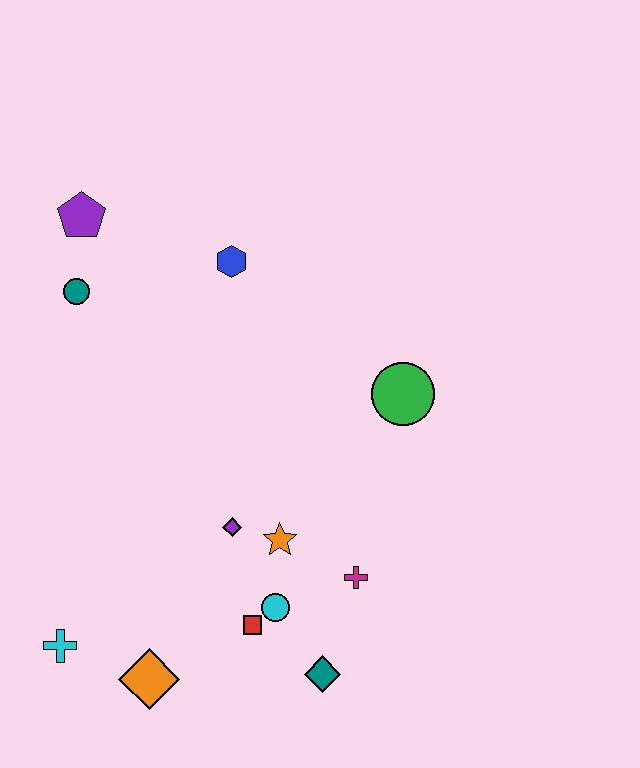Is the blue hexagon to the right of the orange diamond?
Yes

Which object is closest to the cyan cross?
The orange diamond is closest to the cyan cross.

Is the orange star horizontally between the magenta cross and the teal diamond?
No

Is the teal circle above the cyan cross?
Yes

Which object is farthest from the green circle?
The cyan cross is farthest from the green circle.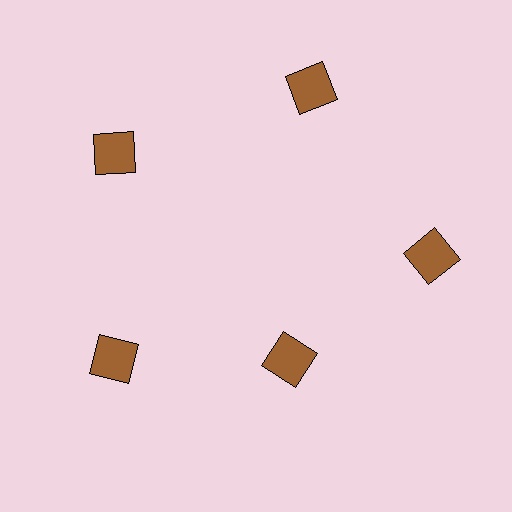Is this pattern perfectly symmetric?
No. The 5 brown squares are arranged in a ring, but one element near the 5 o'clock position is pulled inward toward the center, breaking the 5-fold rotational symmetry.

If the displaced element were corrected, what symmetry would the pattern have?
It would have 5-fold rotational symmetry — the pattern would map onto itself every 72 degrees.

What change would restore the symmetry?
The symmetry would be restored by moving it outward, back onto the ring so that all 5 squares sit at equal angles and equal distance from the center.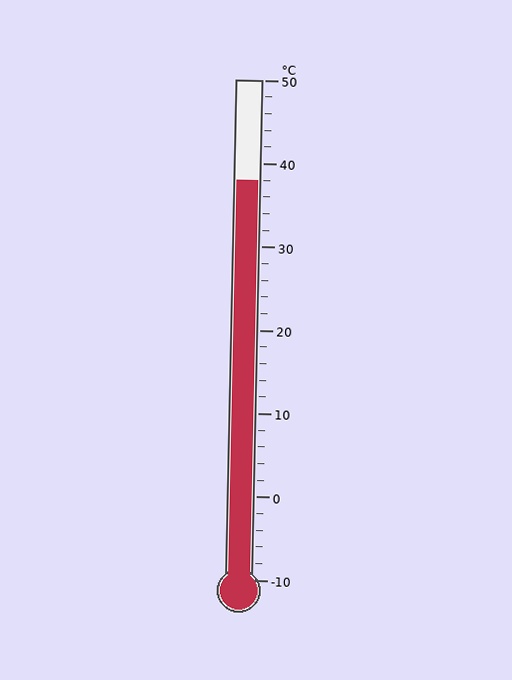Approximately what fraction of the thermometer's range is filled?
The thermometer is filled to approximately 80% of its range.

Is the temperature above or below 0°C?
The temperature is above 0°C.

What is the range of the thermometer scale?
The thermometer scale ranges from -10°C to 50°C.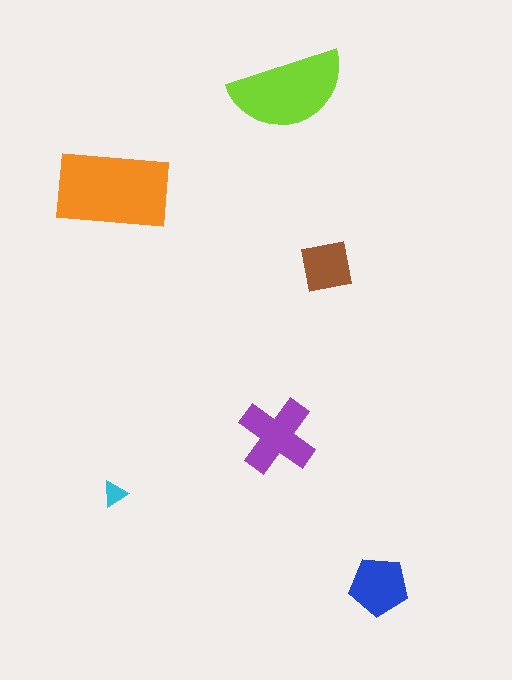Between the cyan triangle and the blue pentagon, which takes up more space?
The blue pentagon.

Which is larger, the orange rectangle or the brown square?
The orange rectangle.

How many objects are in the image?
There are 6 objects in the image.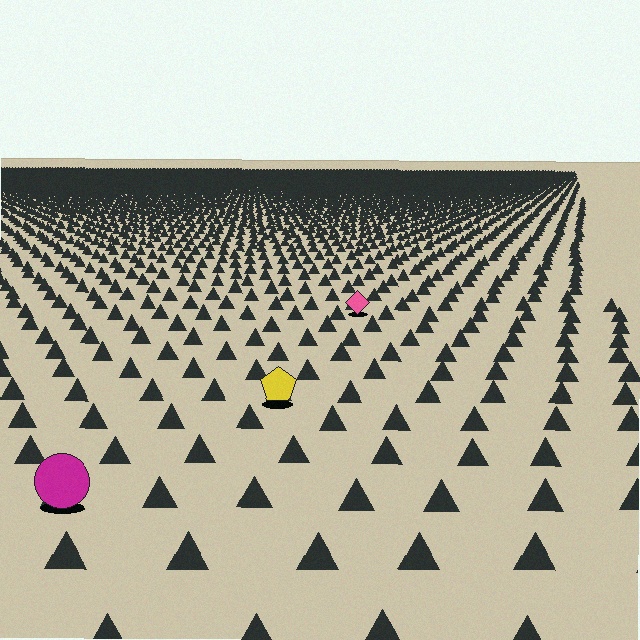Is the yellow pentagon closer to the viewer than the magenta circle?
No. The magenta circle is closer — you can tell from the texture gradient: the ground texture is coarser near it.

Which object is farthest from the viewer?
The pink diamond is farthest from the viewer. It appears smaller and the ground texture around it is denser.